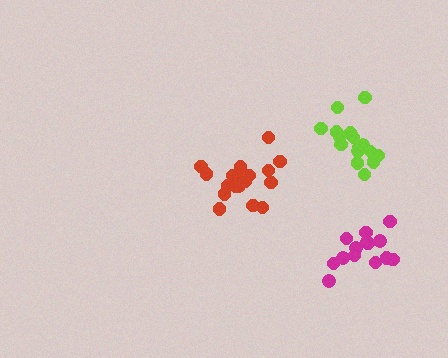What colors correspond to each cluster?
The clusters are colored: red, lime, magenta.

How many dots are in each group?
Group 1: 18 dots, Group 2: 17 dots, Group 3: 14 dots (49 total).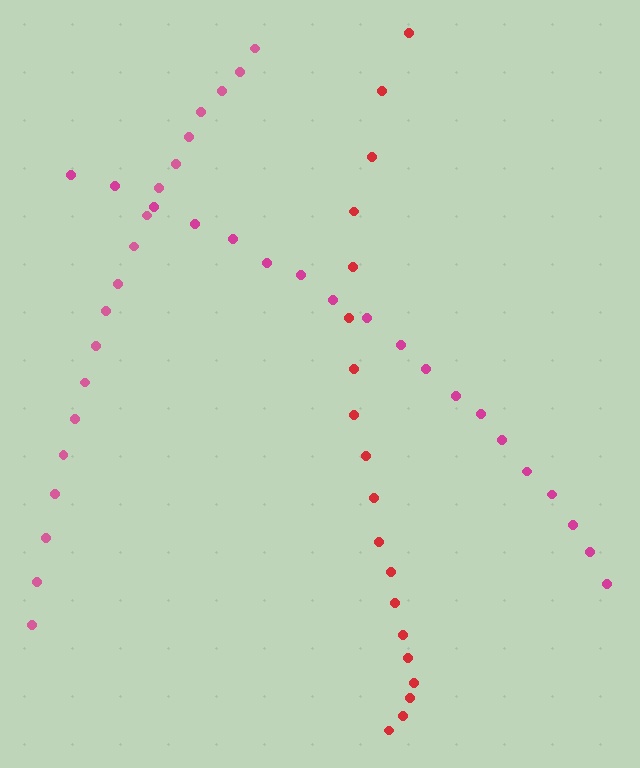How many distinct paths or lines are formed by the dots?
There are 3 distinct paths.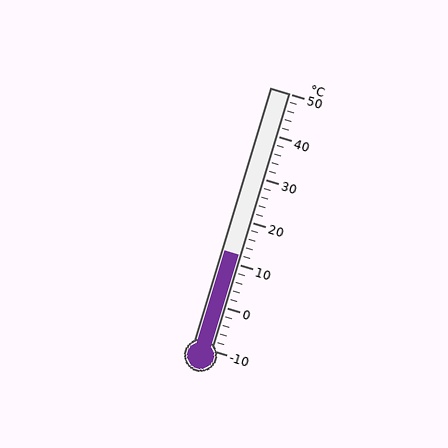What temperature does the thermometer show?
The thermometer shows approximately 12°C.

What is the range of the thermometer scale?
The thermometer scale ranges from -10°C to 50°C.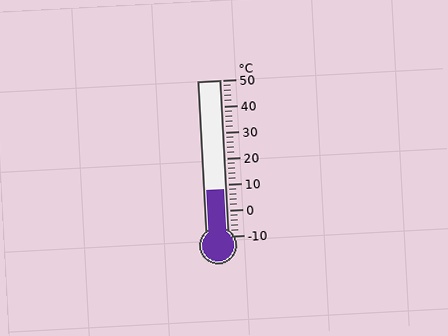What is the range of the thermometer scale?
The thermometer scale ranges from -10°C to 50°C.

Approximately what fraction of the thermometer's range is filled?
The thermometer is filled to approximately 30% of its range.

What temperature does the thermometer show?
The thermometer shows approximately 8°C.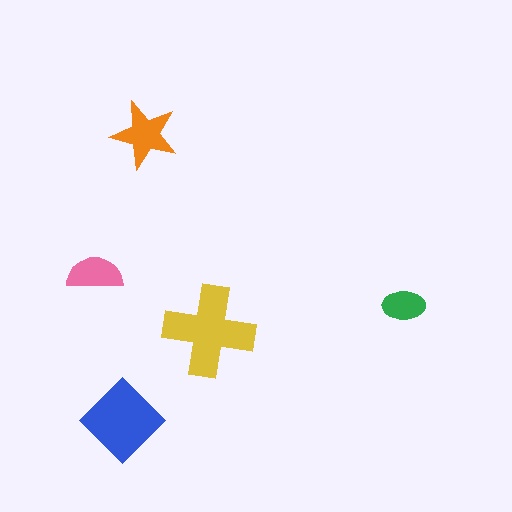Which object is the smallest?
The green ellipse.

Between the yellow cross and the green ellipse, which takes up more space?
The yellow cross.